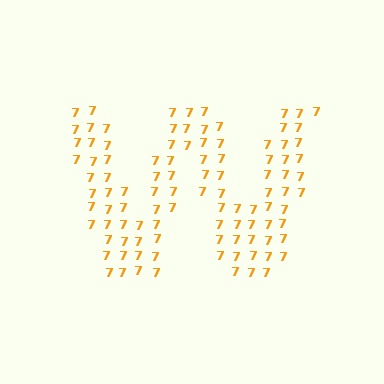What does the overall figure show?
The overall figure shows the letter W.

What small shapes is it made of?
It is made of small digit 7's.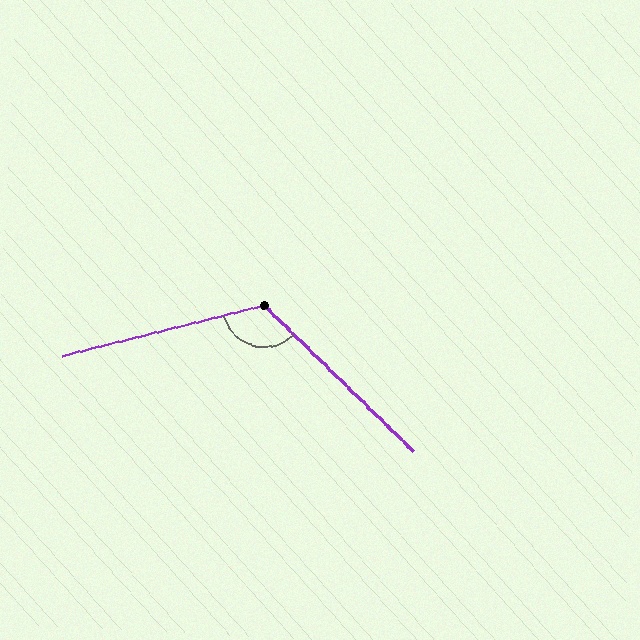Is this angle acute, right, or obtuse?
It is obtuse.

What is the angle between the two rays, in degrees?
Approximately 121 degrees.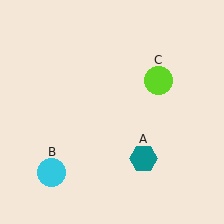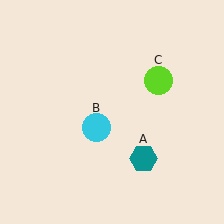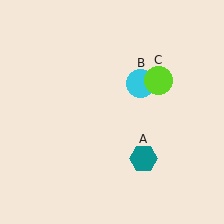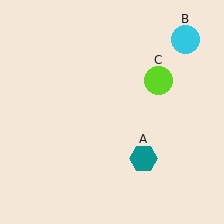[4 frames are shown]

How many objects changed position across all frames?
1 object changed position: cyan circle (object B).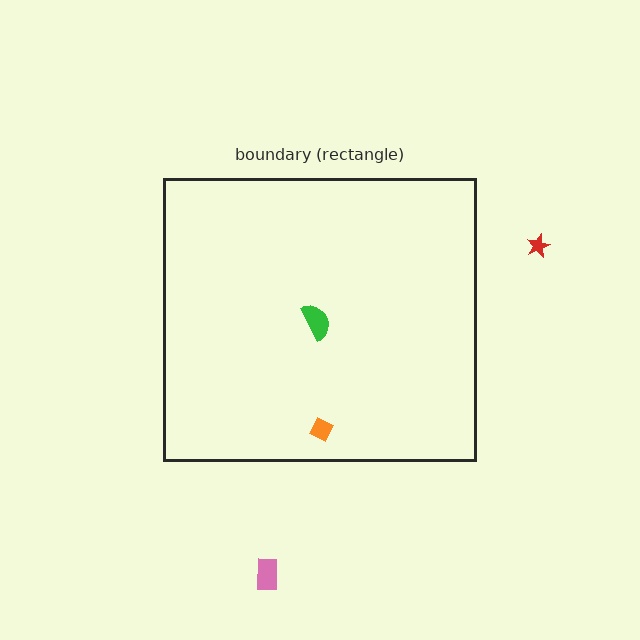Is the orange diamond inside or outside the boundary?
Inside.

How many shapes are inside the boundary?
2 inside, 2 outside.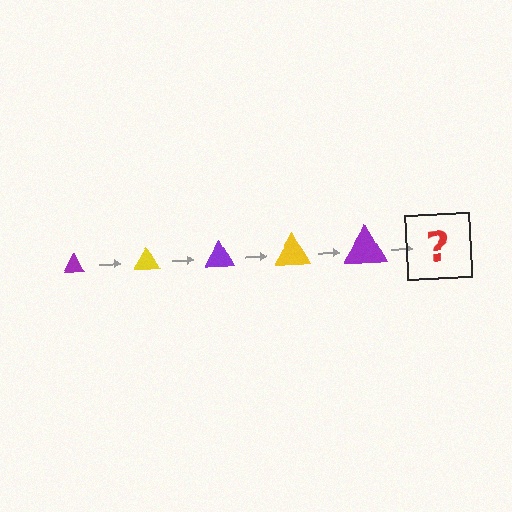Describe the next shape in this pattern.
It should be a yellow triangle, larger than the previous one.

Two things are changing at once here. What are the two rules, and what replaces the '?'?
The two rules are that the triangle grows larger each step and the color cycles through purple and yellow. The '?' should be a yellow triangle, larger than the previous one.